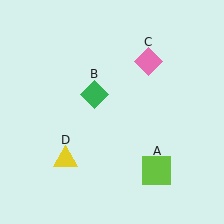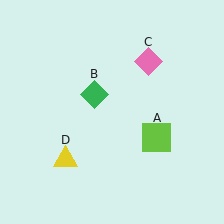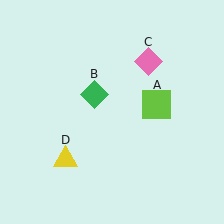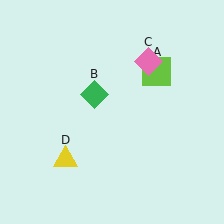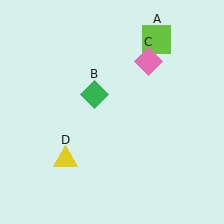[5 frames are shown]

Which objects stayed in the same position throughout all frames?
Green diamond (object B) and pink diamond (object C) and yellow triangle (object D) remained stationary.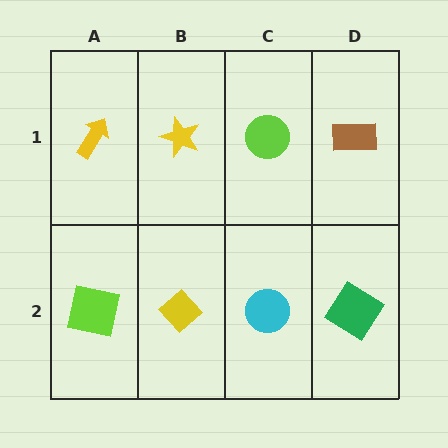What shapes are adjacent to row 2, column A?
A yellow arrow (row 1, column A), a yellow diamond (row 2, column B).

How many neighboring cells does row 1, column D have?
2.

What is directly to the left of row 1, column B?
A yellow arrow.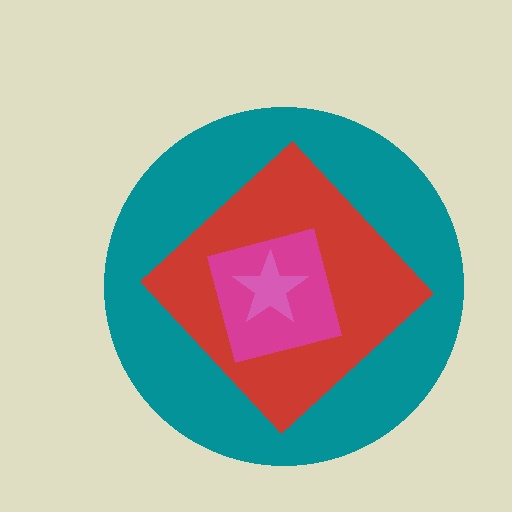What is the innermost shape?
The pink star.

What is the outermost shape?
The teal circle.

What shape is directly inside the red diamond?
The magenta square.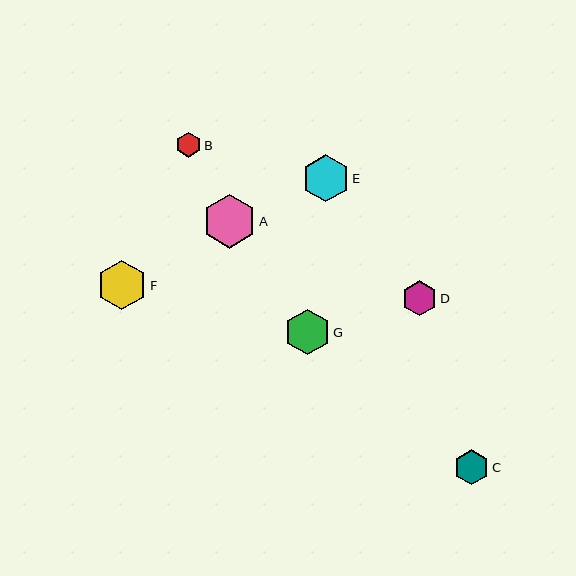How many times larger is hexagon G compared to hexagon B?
Hexagon G is approximately 1.9 times the size of hexagon B.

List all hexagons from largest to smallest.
From largest to smallest: A, F, E, G, D, C, B.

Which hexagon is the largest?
Hexagon A is the largest with a size of approximately 54 pixels.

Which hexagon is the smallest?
Hexagon B is the smallest with a size of approximately 25 pixels.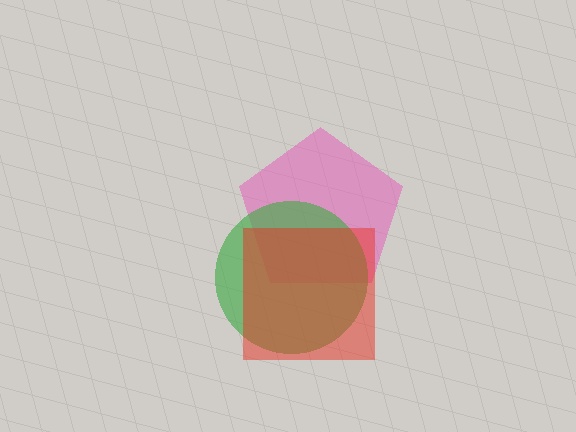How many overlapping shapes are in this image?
There are 3 overlapping shapes in the image.